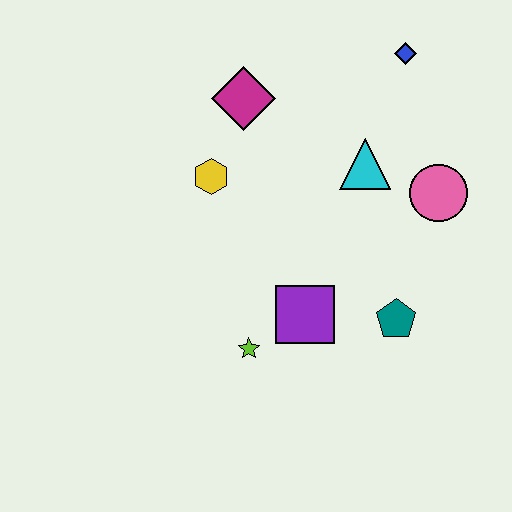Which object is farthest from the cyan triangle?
The lime star is farthest from the cyan triangle.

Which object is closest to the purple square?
The lime star is closest to the purple square.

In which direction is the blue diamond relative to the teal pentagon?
The blue diamond is above the teal pentagon.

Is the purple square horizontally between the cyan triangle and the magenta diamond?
Yes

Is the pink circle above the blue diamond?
No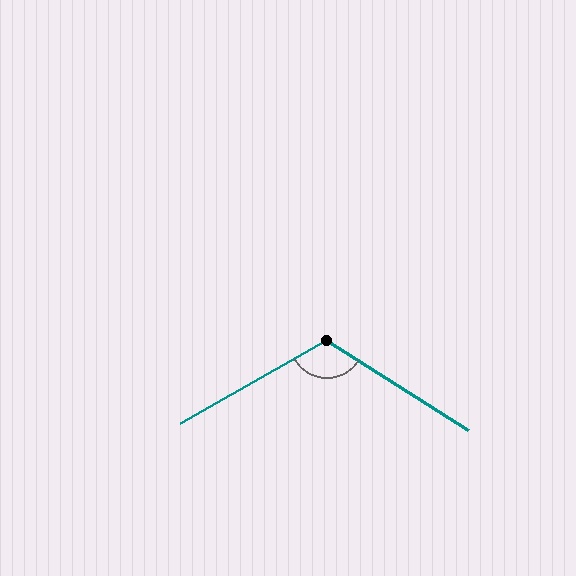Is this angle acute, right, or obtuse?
It is obtuse.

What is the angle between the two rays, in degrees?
Approximately 118 degrees.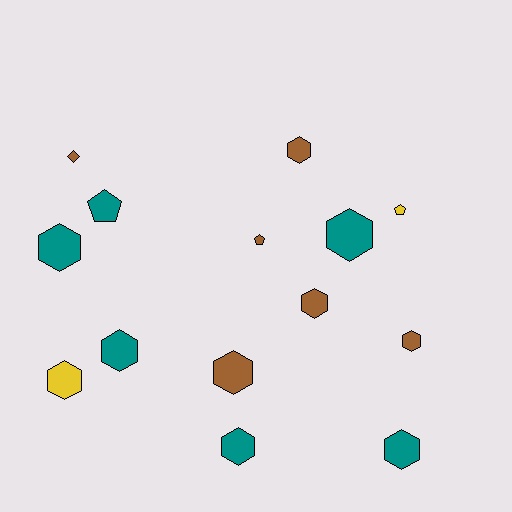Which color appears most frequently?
Brown, with 6 objects.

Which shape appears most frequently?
Hexagon, with 10 objects.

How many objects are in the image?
There are 14 objects.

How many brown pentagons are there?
There is 1 brown pentagon.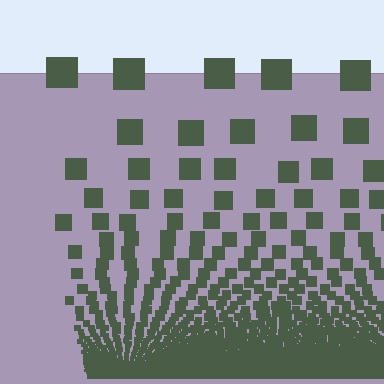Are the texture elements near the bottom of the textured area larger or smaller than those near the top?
Smaller. The gradient is inverted — elements near the bottom are smaller and denser.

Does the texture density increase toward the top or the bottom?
Density increases toward the bottom.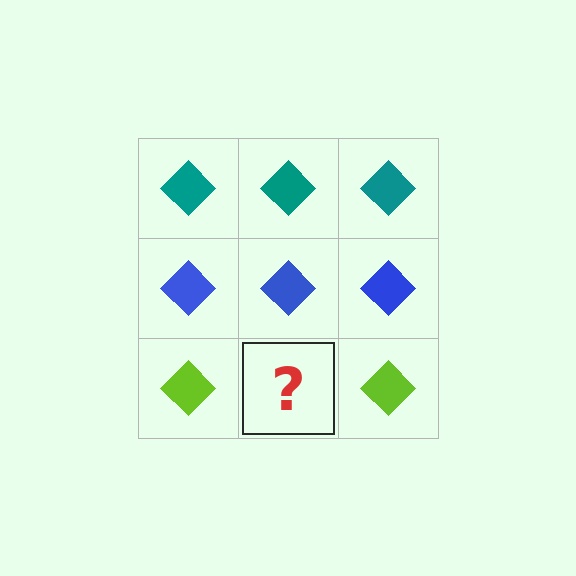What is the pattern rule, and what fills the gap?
The rule is that each row has a consistent color. The gap should be filled with a lime diamond.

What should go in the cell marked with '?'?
The missing cell should contain a lime diamond.